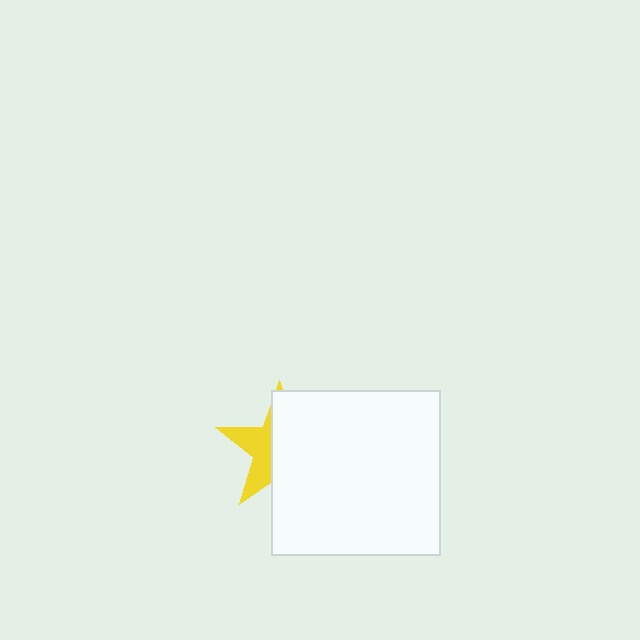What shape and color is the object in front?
The object in front is a white rectangle.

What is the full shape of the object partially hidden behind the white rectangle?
The partially hidden object is a yellow star.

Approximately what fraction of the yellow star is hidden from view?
Roughly 62% of the yellow star is hidden behind the white rectangle.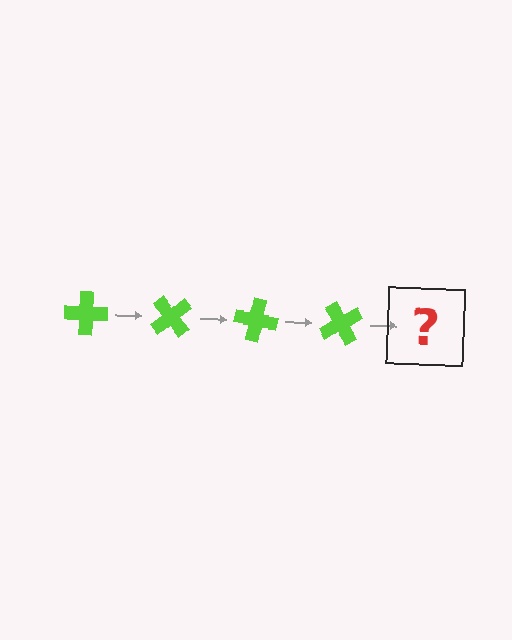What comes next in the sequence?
The next element should be a lime cross rotated 200 degrees.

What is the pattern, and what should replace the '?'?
The pattern is that the cross rotates 50 degrees each step. The '?' should be a lime cross rotated 200 degrees.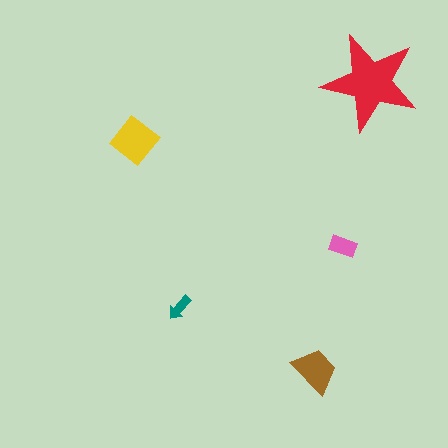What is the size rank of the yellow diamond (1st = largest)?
2nd.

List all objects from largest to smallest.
The red star, the yellow diamond, the brown trapezoid, the pink rectangle, the teal arrow.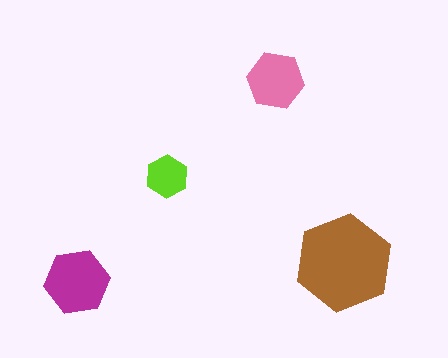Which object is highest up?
The pink hexagon is topmost.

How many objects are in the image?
There are 4 objects in the image.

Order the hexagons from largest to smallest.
the brown one, the magenta one, the pink one, the lime one.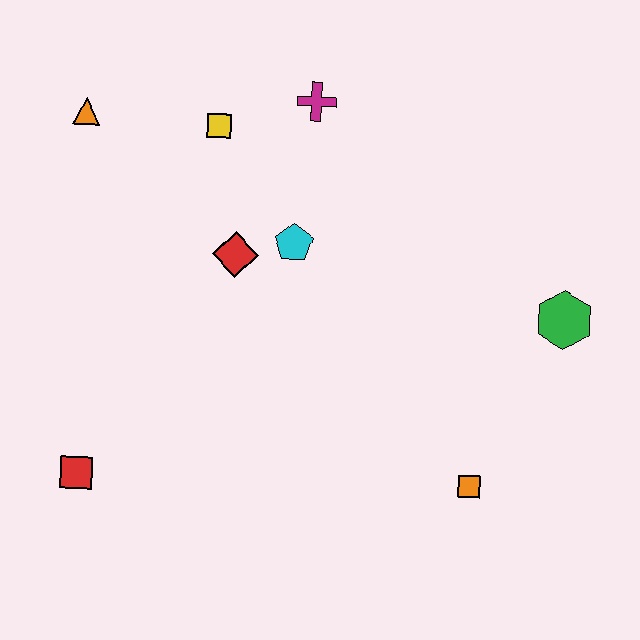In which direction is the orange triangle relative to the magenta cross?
The orange triangle is to the left of the magenta cross.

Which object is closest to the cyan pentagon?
The red diamond is closest to the cyan pentagon.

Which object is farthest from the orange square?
The orange triangle is farthest from the orange square.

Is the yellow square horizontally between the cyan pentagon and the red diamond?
No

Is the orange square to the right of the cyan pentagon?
Yes